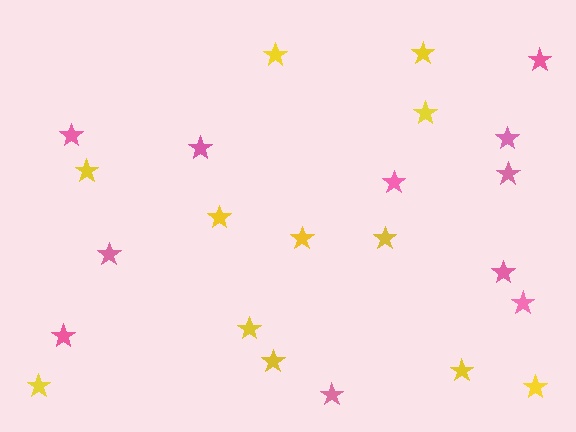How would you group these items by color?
There are 2 groups: one group of pink stars (11) and one group of yellow stars (12).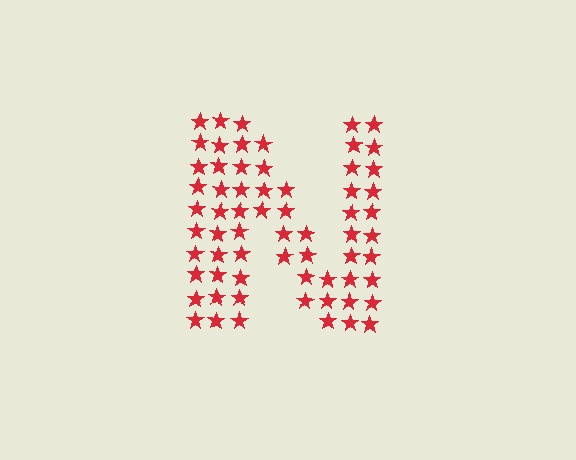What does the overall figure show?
The overall figure shows the letter N.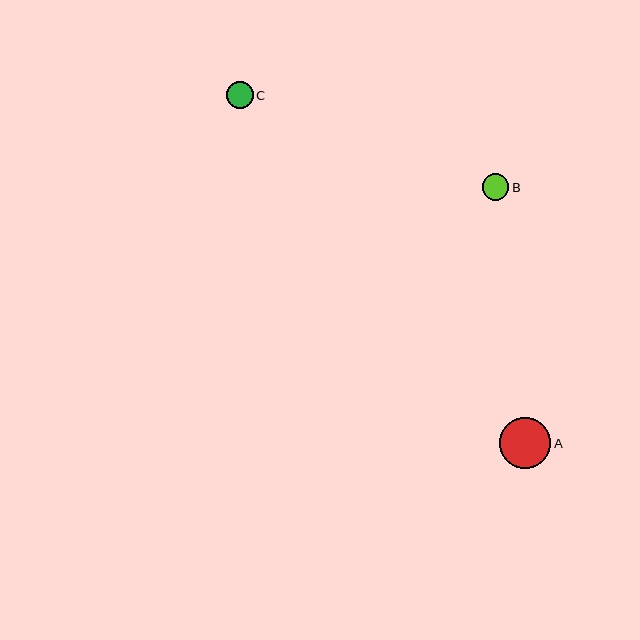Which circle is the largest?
Circle A is the largest with a size of approximately 51 pixels.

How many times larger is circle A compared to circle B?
Circle A is approximately 1.9 times the size of circle B.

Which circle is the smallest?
Circle B is the smallest with a size of approximately 27 pixels.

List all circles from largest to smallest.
From largest to smallest: A, C, B.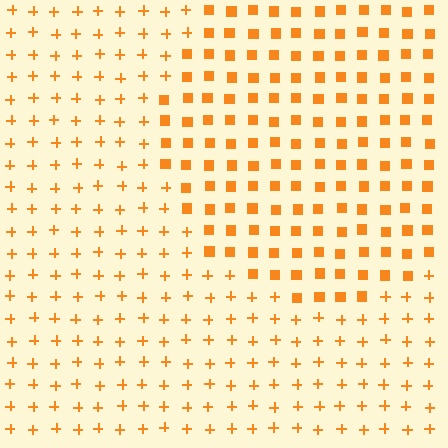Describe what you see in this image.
The image is filled with small orange elements arranged in a uniform grid. A circle-shaped region contains squares, while the surrounding area contains plus signs. The boundary is defined purely by the change in element shape.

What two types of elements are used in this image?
The image uses squares inside the circle region and plus signs outside it.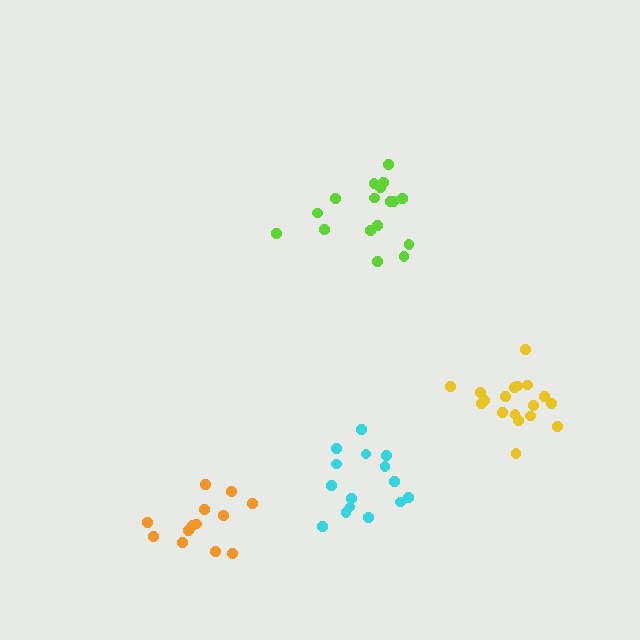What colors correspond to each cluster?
The clusters are colored: yellow, lime, orange, cyan.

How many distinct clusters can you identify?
There are 4 distinct clusters.